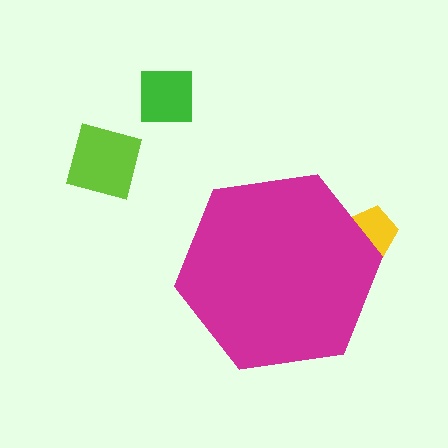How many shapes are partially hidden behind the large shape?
1 shape is partially hidden.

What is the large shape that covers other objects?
A magenta hexagon.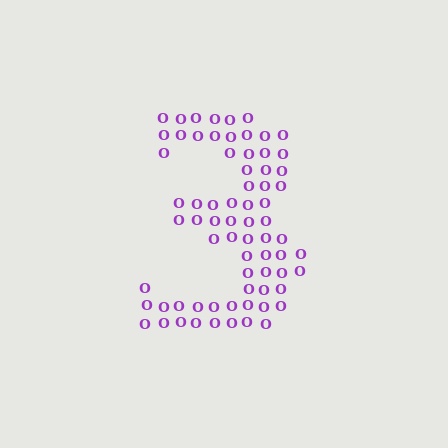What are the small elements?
The small elements are letter O's.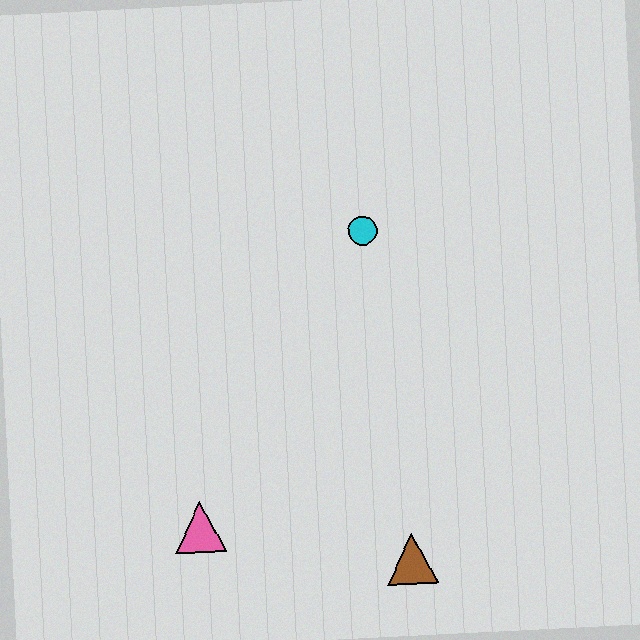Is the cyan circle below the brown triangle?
No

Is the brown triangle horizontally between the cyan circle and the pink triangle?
No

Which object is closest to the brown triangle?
The pink triangle is closest to the brown triangle.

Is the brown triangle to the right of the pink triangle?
Yes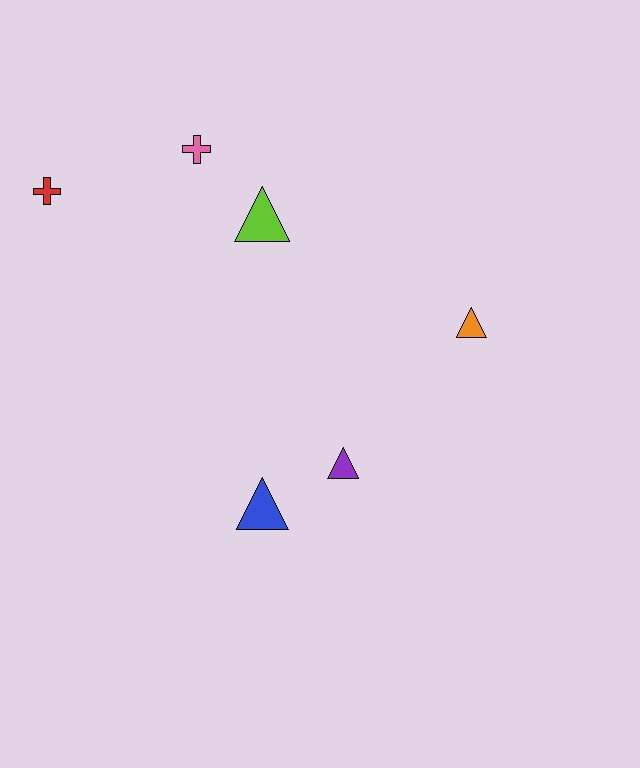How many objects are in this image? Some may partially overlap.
There are 6 objects.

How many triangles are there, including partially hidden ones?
There are 4 triangles.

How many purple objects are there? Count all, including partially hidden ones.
There is 1 purple object.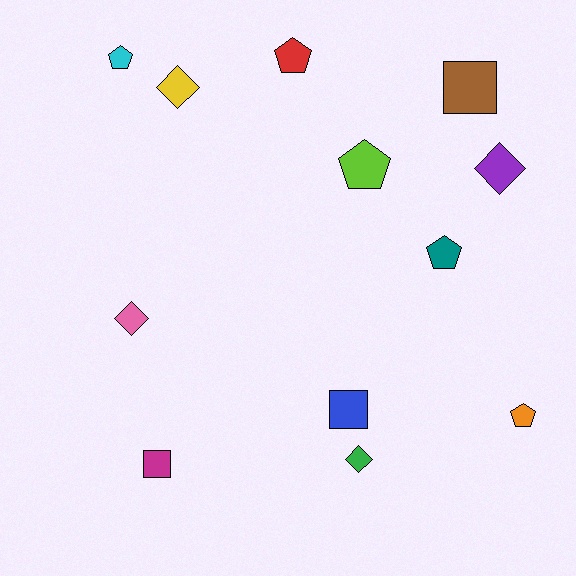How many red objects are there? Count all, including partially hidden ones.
There is 1 red object.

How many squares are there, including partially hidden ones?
There are 3 squares.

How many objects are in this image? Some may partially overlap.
There are 12 objects.